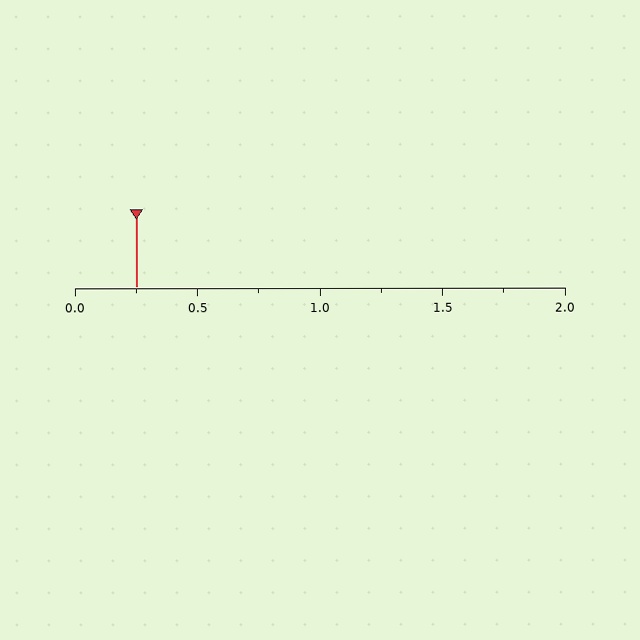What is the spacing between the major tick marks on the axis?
The major ticks are spaced 0.5 apart.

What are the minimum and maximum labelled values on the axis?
The axis runs from 0.0 to 2.0.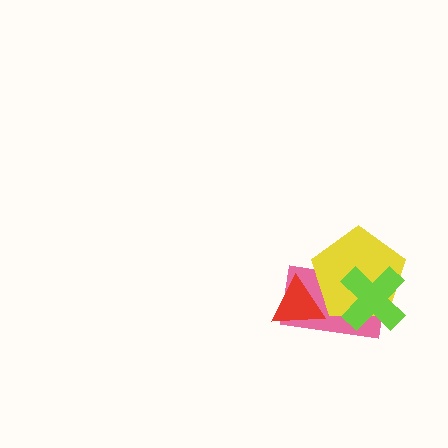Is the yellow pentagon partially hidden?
Yes, it is partially covered by another shape.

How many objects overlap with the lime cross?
2 objects overlap with the lime cross.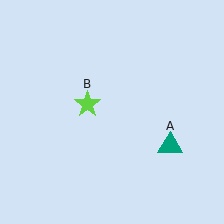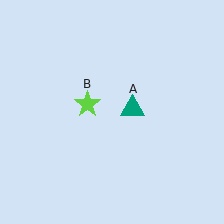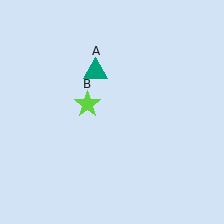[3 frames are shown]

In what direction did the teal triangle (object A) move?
The teal triangle (object A) moved up and to the left.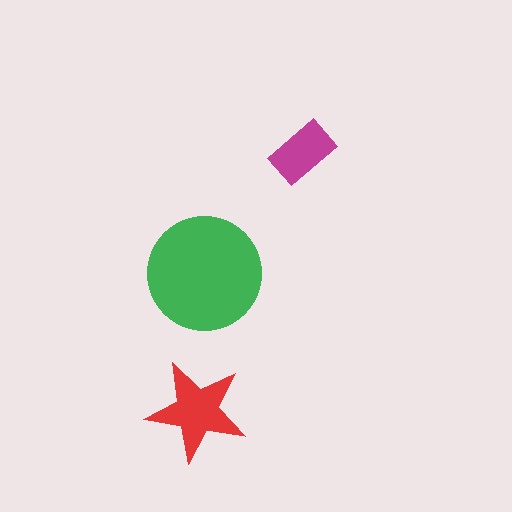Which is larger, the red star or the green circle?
The green circle.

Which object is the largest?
The green circle.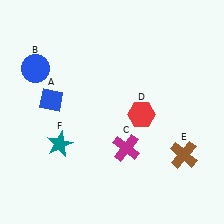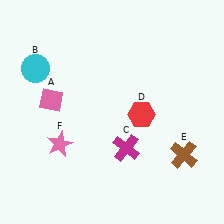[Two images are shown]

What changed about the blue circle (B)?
In Image 1, B is blue. In Image 2, it changed to cyan.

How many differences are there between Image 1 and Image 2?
There are 3 differences between the two images.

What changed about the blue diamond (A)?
In Image 1, A is blue. In Image 2, it changed to pink.